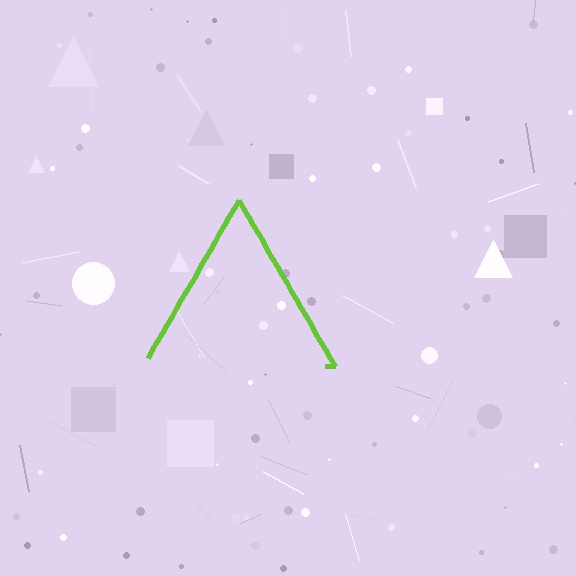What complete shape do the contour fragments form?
The contour fragments form a triangle.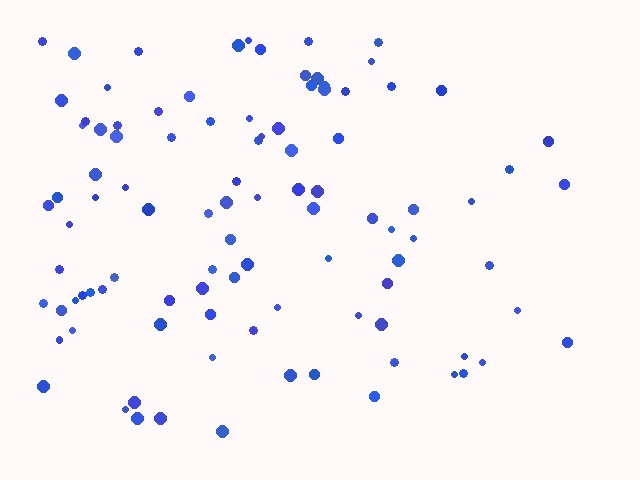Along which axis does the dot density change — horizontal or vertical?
Horizontal.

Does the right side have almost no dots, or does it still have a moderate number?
Still a moderate number, just noticeably fewer than the left.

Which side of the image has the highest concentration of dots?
The left.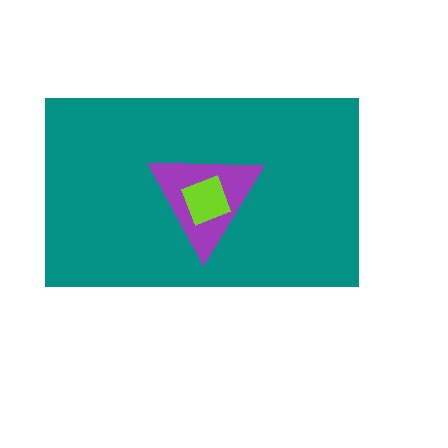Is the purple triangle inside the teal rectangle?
Yes.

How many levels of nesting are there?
3.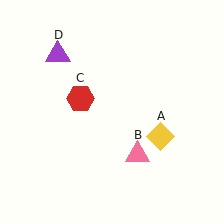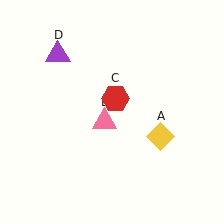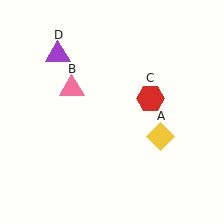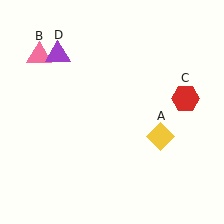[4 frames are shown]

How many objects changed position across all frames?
2 objects changed position: pink triangle (object B), red hexagon (object C).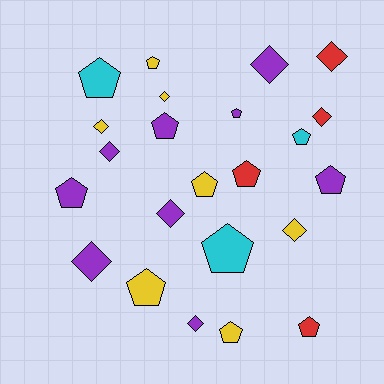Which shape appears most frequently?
Pentagon, with 13 objects.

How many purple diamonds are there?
There are 5 purple diamonds.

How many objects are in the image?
There are 23 objects.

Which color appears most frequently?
Purple, with 9 objects.